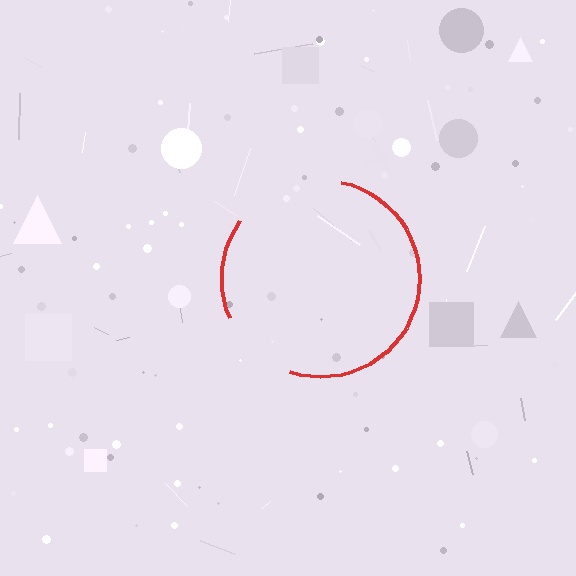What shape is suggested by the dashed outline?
The dashed outline suggests a circle.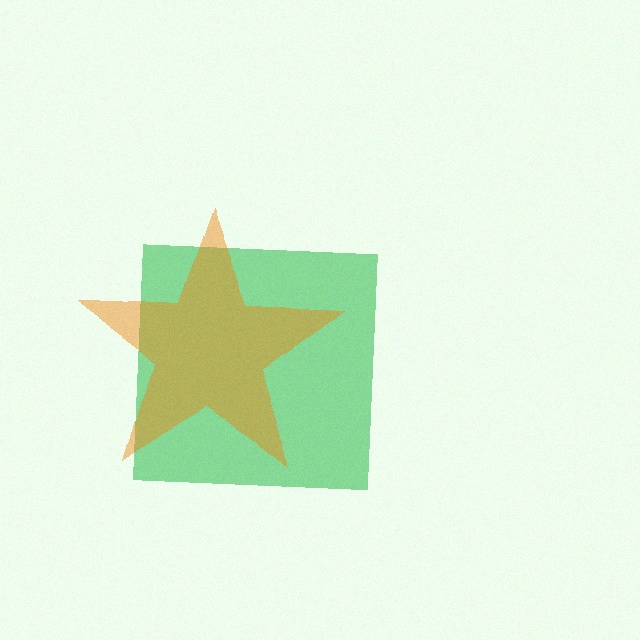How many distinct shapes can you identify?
There are 2 distinct shapes: a green square, an orange star.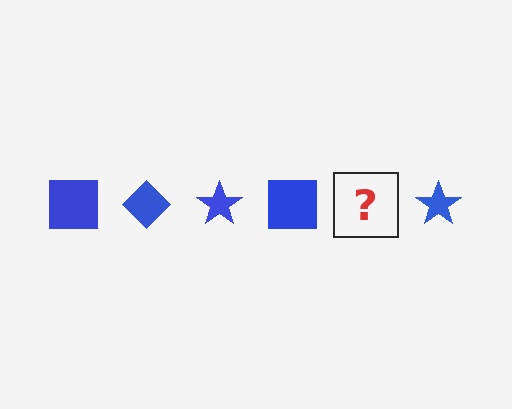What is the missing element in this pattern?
The missing element is a blue diamond.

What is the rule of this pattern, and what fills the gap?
The rule is that the pattern cycles through square, diamond, star shapes in blue. The gap should be filled with a blue diamond.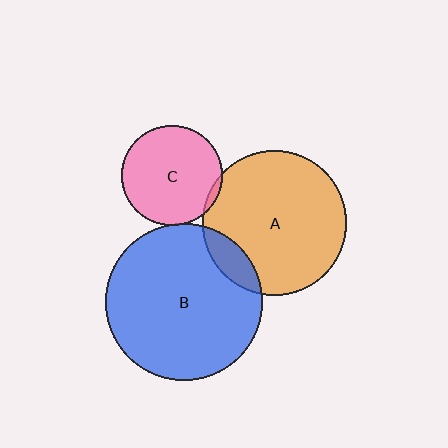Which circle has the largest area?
Circle B (blue).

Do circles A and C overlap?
Yes.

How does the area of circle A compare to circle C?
Approximately 2.1 times.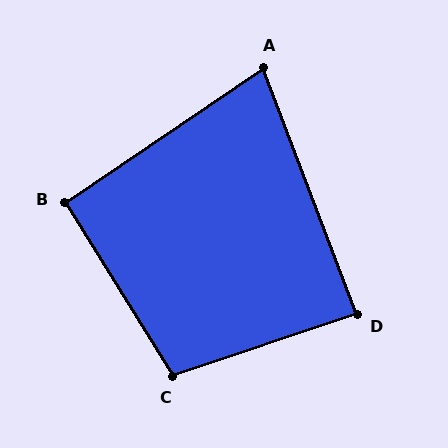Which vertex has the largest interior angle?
C, at approximately 103 degrees.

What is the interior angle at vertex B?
Approximately 92 degrees (approximately right).